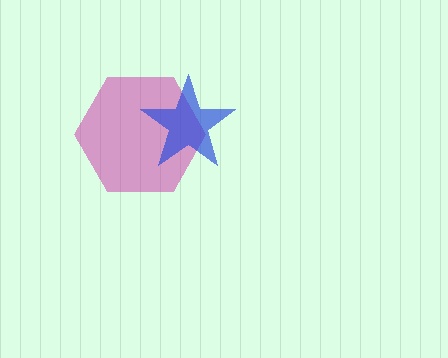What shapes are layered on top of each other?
The layered shapes are: a magenta hexagon, a blue star.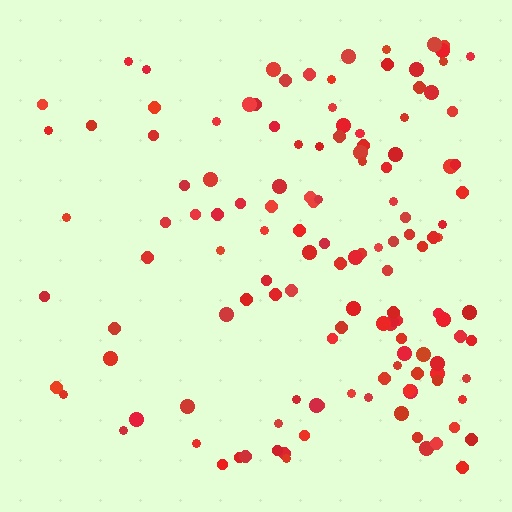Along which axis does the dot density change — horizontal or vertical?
Horizontal.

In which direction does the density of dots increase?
From left to right, with the right side densest.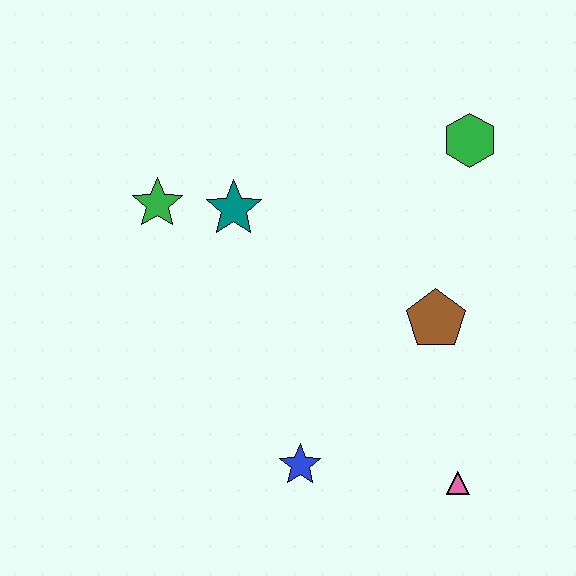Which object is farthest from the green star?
The pink triangle is farthest from the green star.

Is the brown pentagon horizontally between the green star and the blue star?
No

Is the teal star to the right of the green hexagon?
No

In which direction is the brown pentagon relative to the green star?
The brown pentagon is to the right of the green star.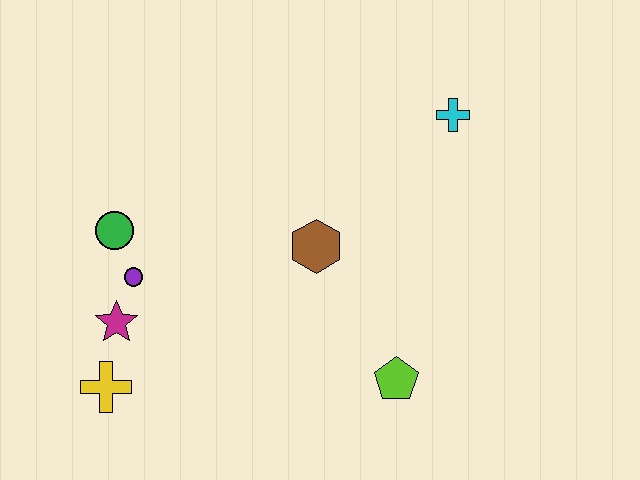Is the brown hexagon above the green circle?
No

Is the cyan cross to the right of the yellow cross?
Yes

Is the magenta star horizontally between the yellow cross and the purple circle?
Yes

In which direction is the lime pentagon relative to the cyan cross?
The lime pentagon is below the cyan cross.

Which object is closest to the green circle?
The purple circle is closest to the green circle.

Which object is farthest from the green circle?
The cyan cross is farthest from the green circle.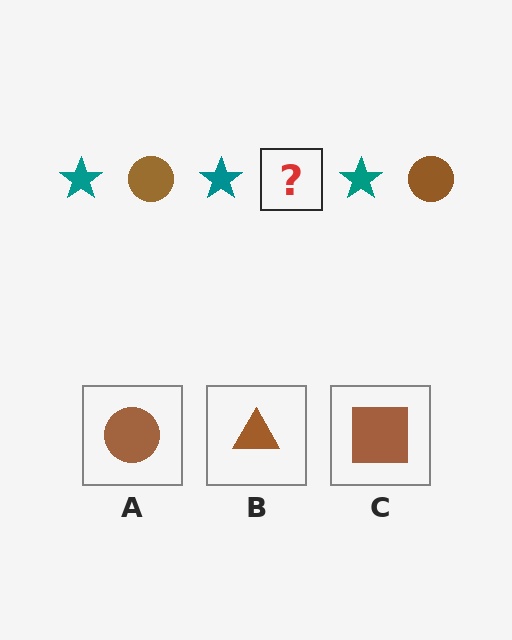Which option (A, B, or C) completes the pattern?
A.